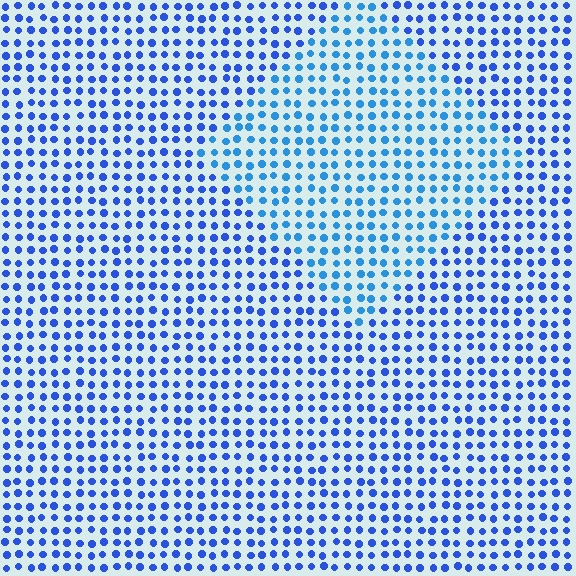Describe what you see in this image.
The image is filled with small blue elements in a uniform arrangement. A diamond-shaped region is visible where the elements are tinted to a slightly different hue, forming a subtle color boundary.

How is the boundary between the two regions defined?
The boundary is defined purely by a slight shift in hue (about 22 degrees). Spacing, size, and orientation are identical on both sides.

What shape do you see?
I see a diamond.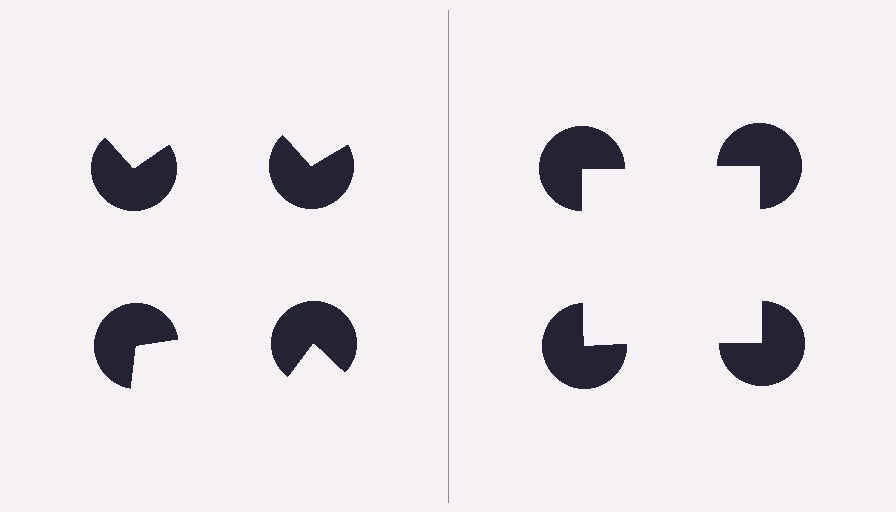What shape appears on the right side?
An illusory square.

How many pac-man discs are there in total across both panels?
8 — 4 on each side.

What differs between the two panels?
The pac-man discs are positioned identically on both sides; only the wedge orientations differ. On the right they align to a square; on the left they are misaligned.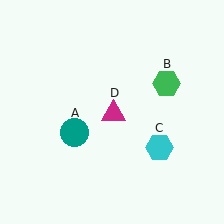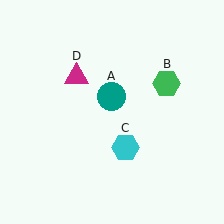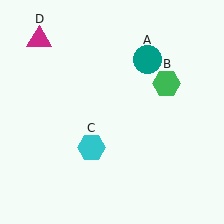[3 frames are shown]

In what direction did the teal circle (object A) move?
The teal circle (object A) moved up and to the right.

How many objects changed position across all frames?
3 objects changed position: teal circle (object A), cyan hexagon (object C), magenta triangle (object D).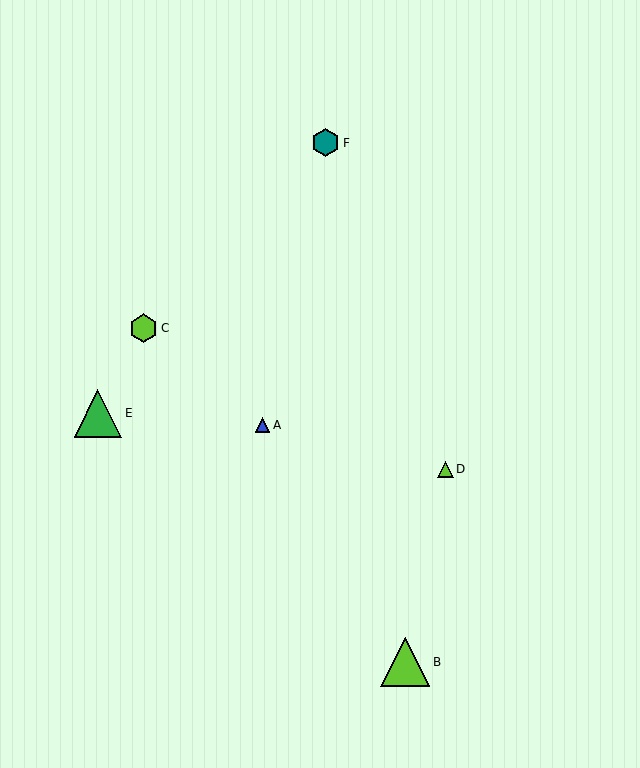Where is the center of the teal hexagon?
The center of the teal hexagon is at (326, 143).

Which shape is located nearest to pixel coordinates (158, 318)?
The lime hexagon (labeled C) at (143, 328) is nearest to that location.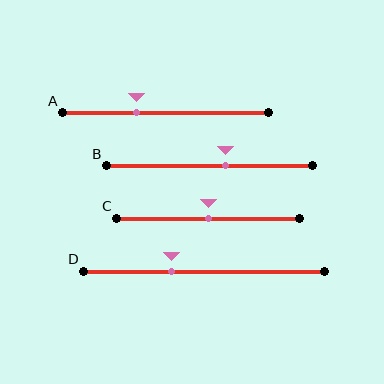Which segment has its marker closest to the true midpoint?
Segment C has its marker closest to the true midpoint.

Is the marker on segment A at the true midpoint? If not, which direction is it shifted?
No, the marker on segment A is shifted to the left by about 14% of the segment length.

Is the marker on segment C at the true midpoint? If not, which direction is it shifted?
Yes, the marker on segment C is at the true midpoint.